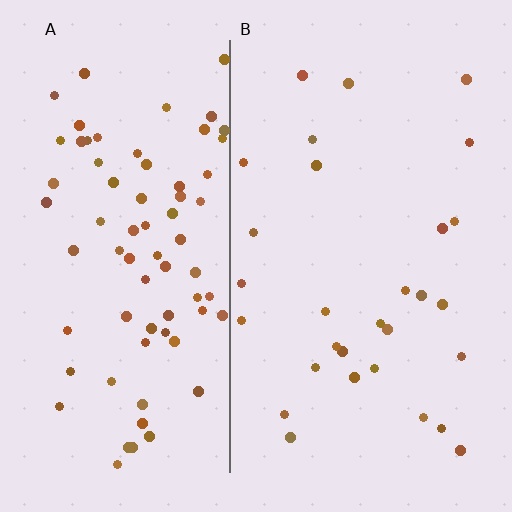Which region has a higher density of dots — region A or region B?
A (the left).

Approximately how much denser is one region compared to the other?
Approximately 2.5× — region A over region B.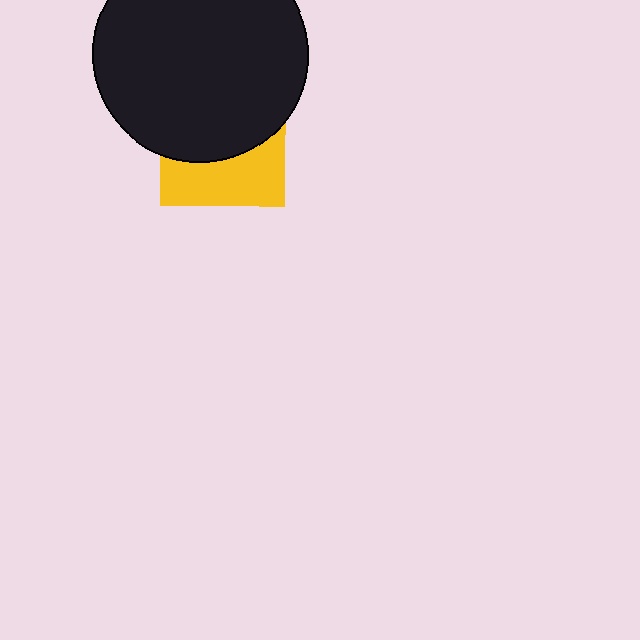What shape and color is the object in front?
The object in front is a black circle.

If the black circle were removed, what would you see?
You would see the complete yellow square.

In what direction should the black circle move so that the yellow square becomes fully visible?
The black circle should move up. That is the shortest direction to clear the overlap and leave the yellow square fully visible.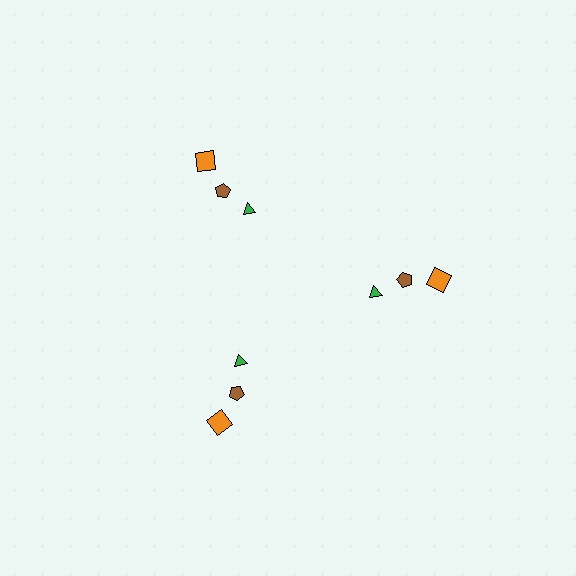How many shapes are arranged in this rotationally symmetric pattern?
There are 9 shapes, arranged in 3 groups of 3.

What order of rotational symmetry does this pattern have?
This pattern has 3-fold rotational symmetry.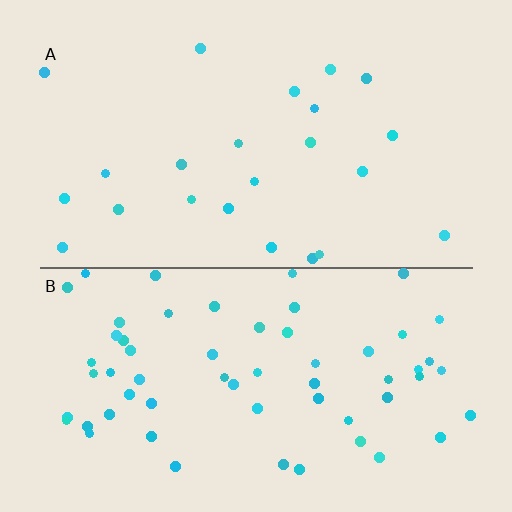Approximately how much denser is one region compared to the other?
Approximately 2.6× — region B over region A.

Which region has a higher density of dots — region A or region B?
B (the bottom).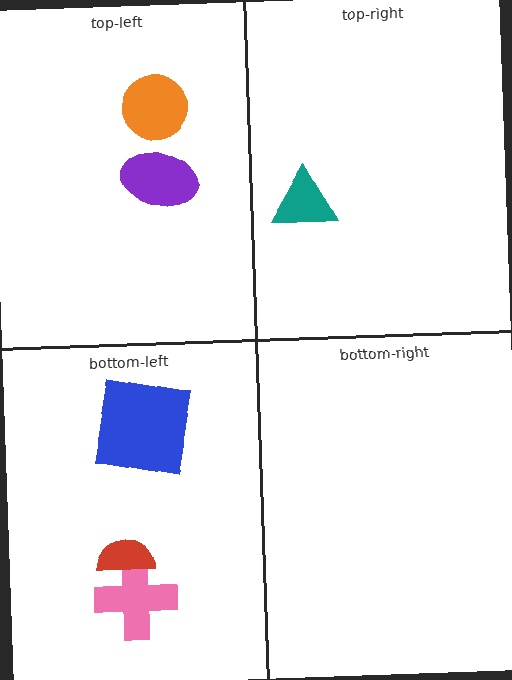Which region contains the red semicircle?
The bottom-left region.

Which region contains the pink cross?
The bottom-left region.